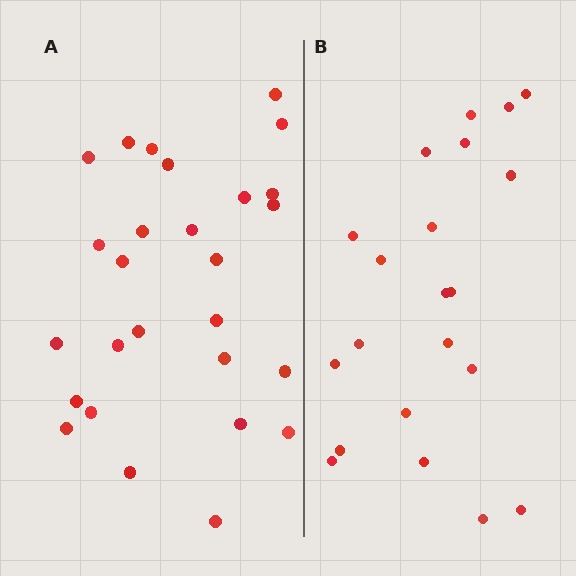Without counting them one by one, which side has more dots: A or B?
Region A (the left region) has more dots.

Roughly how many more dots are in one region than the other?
Region A has about 6 more dots than region B.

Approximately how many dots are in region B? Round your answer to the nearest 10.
About 20 dots. (The exact count is 21, which rounds to 20.)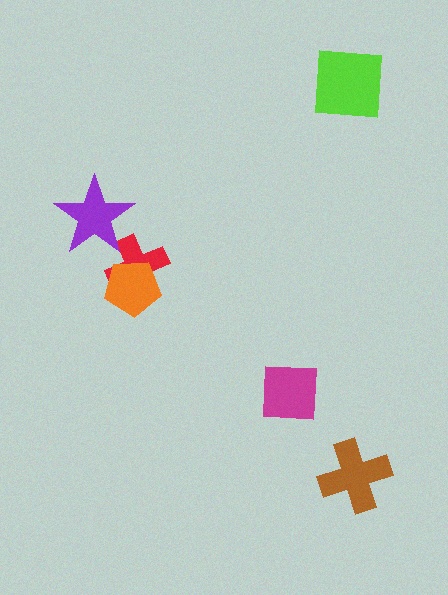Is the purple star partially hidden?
No, no other shape covers it.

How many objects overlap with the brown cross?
0 objects overlap with the brown cross.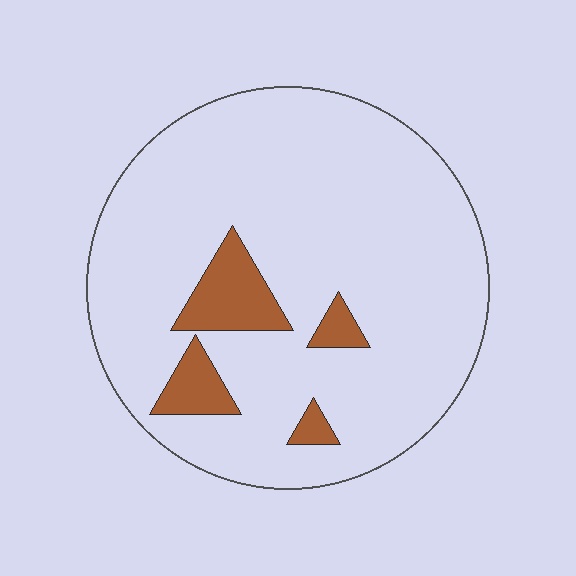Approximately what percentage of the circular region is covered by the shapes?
Approximately 10%.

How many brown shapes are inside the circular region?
4.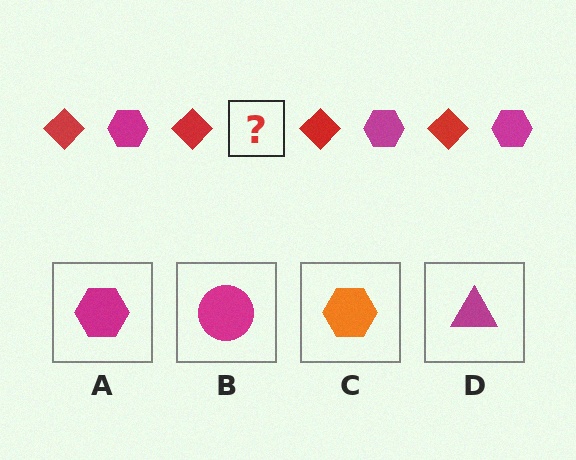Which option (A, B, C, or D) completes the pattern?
A.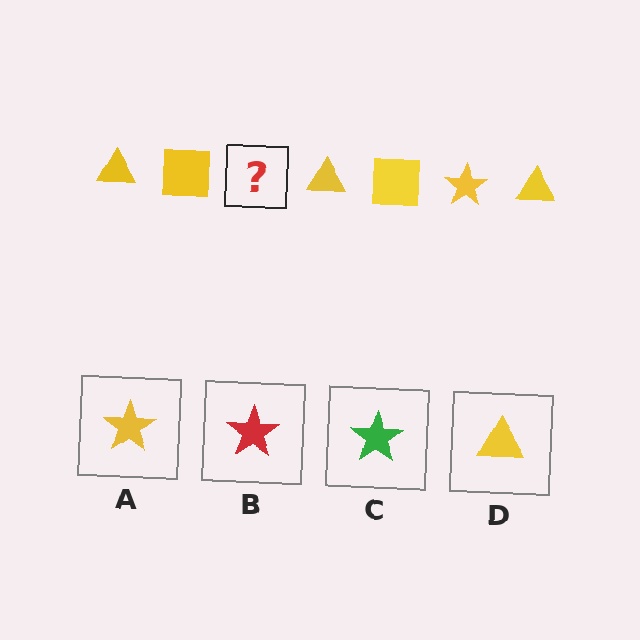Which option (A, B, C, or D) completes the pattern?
A.